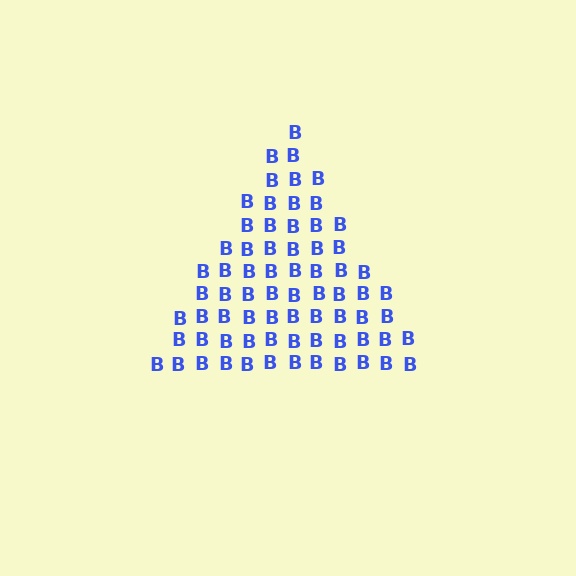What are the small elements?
The small elements are letter B's.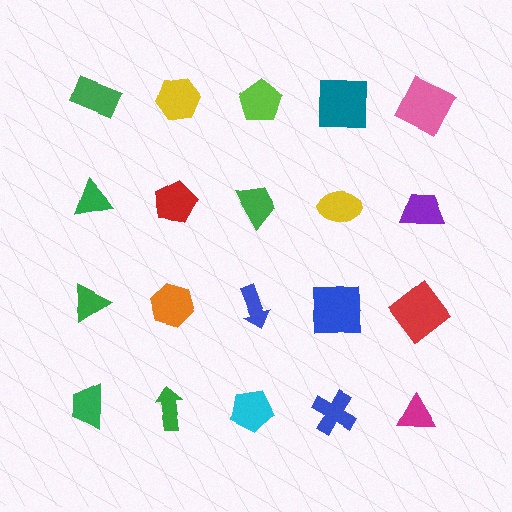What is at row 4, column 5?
A magenta triangle.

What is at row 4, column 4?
A blue cross.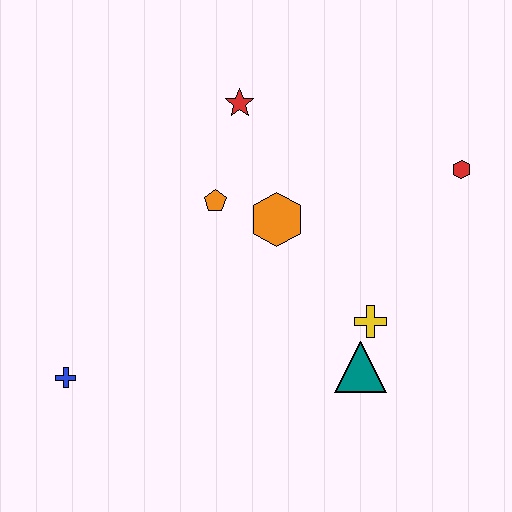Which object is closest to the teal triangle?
The yellow cross is closest to the teal triangle.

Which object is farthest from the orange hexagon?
The blue cross is farthest from the orange hexagon.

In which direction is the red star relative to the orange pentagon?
The red star is above the orange pentagon.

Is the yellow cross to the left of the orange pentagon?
No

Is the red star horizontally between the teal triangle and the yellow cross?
No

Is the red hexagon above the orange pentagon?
Yes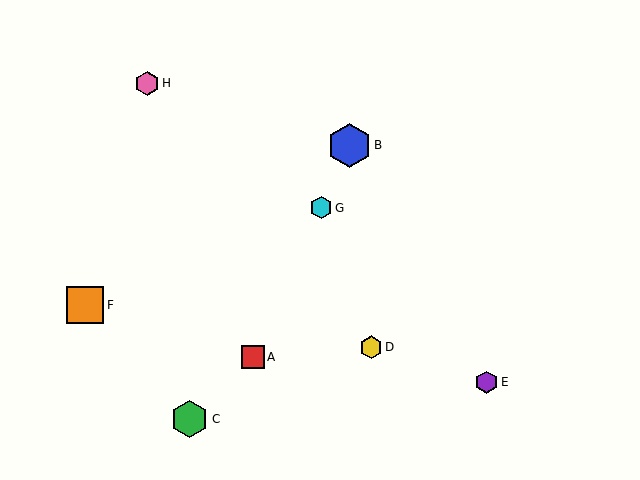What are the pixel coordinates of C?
Object C is at (190, 419).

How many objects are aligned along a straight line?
3 objects (A, B, G) are aligned along a straight line.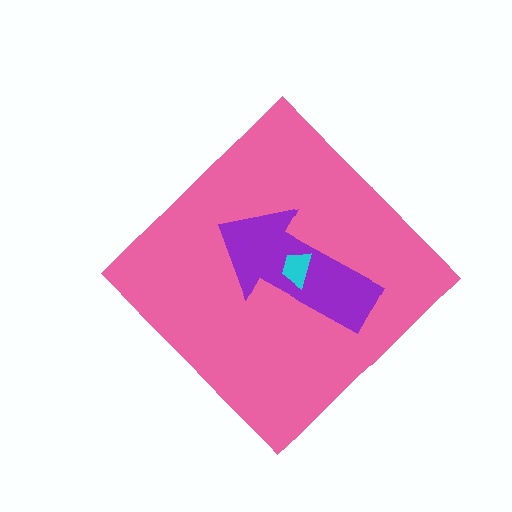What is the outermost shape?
The pink diamond.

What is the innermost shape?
The cyan trapezoid.